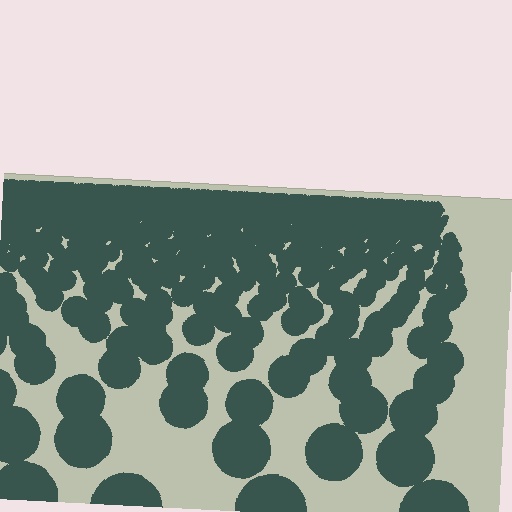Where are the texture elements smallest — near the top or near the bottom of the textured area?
Near the top.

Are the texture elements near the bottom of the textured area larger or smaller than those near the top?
Larger. Near the bottom, elements are closer to the viewer and appear at a bigger on-screen size.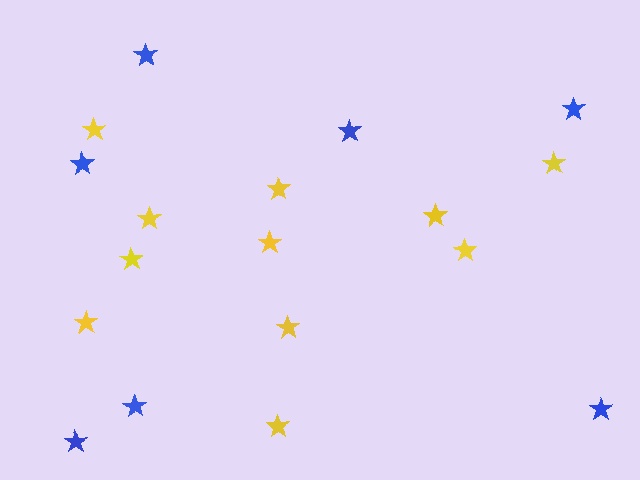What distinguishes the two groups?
There are 2 groups: one group of yellow stars (11) and one group of blue stars (7).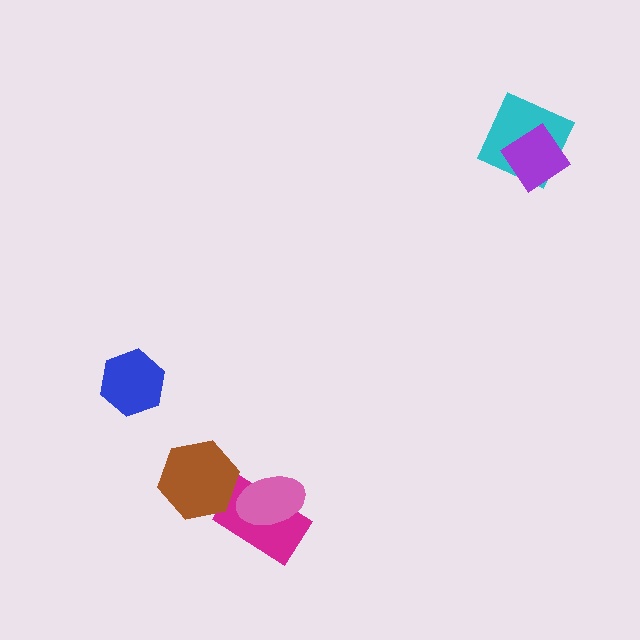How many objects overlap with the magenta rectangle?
2 objects overlap with the magenta rectangle.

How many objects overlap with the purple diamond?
1 object overlaps with the purple diamond.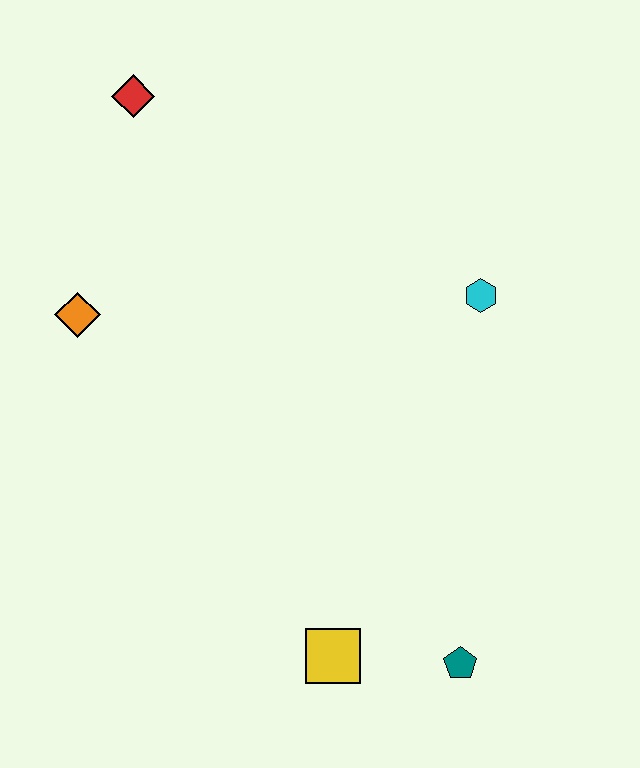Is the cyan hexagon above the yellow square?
Yes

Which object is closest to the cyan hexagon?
The teal pentagon is closest to the cyan hexagon.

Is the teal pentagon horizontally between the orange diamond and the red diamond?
No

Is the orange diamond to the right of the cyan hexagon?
No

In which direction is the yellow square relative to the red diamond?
The yellow square is below the red diamond.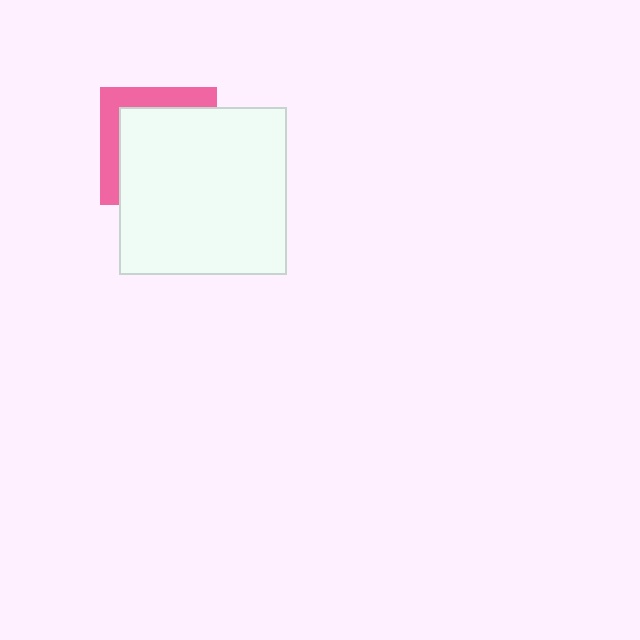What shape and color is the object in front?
The object in front is a white square.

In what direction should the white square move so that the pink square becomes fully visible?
The white square should move toward the lower-right. That is the shortest direction to clear the overlap and leave the pink square fully visible.